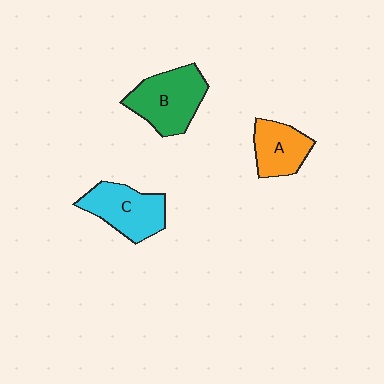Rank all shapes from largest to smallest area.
From largest to smallest: B (green), C (cyan), A (orange).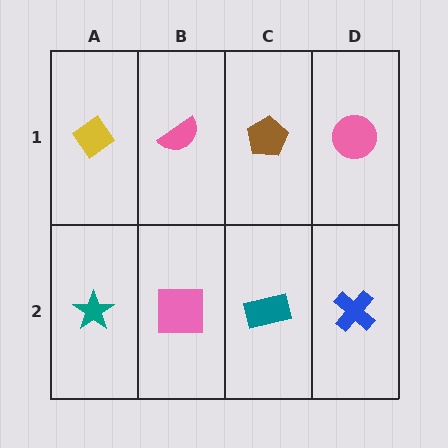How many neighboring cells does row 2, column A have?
2.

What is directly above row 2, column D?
A pink circle.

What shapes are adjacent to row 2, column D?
A pink circle (row 1, column D), a teal rectangle (row 2, column C).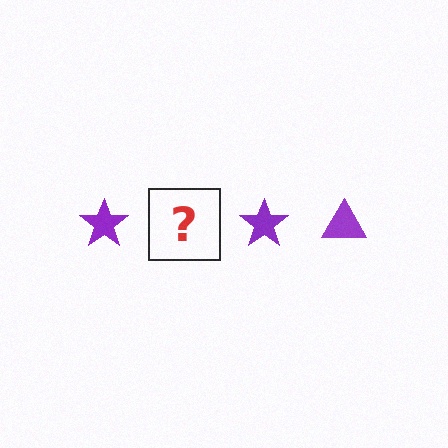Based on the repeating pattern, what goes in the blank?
The blank should be a purple triangle.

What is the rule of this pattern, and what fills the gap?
The rule is that the pattern cycles through star, triangle shapes in purple. The gap should be filled with a purple triangle.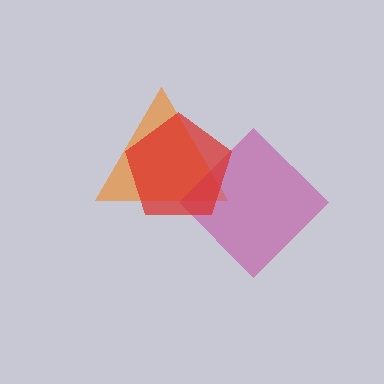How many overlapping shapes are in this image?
There are 3 overlapping shapes in the image.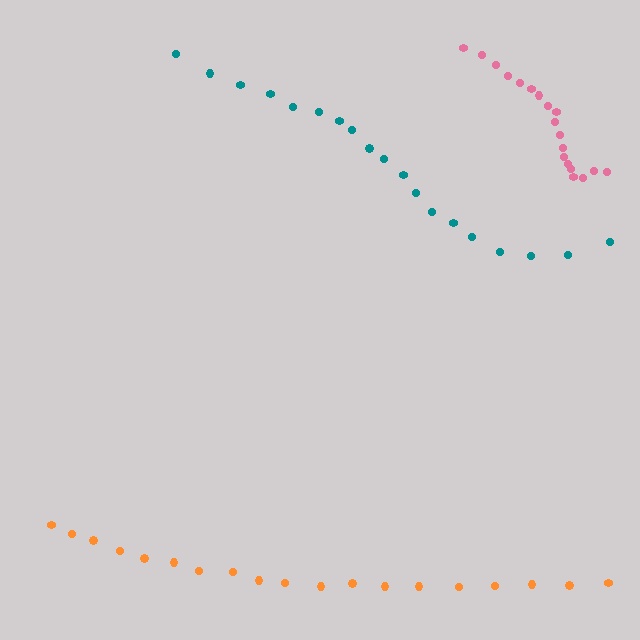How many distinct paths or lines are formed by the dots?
There are 3 distinct paths.